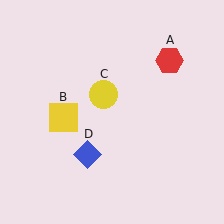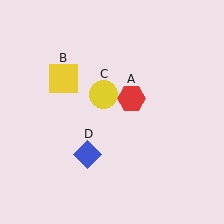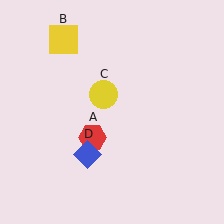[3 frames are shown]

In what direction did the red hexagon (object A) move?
The red hexagon (object A) moved down and to the left.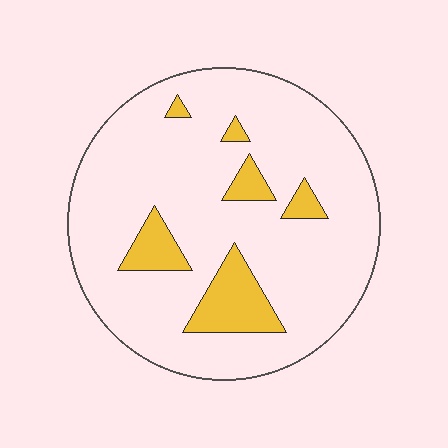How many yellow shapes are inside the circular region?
6.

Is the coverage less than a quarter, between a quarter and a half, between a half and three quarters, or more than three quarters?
Less than a quarter.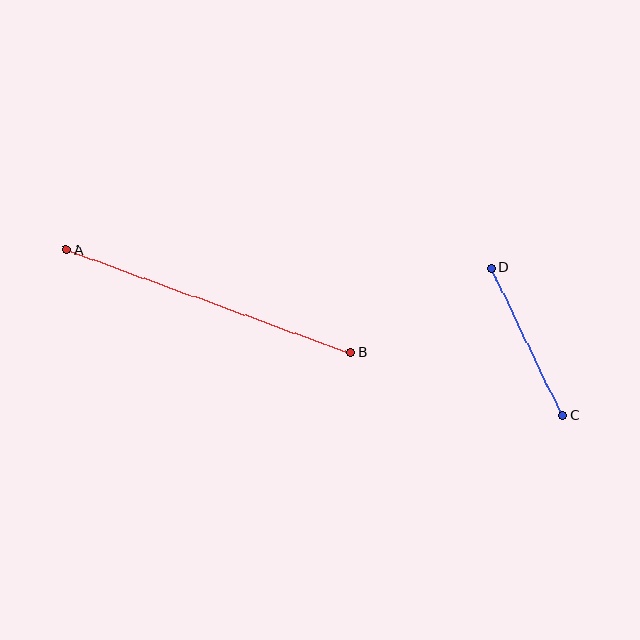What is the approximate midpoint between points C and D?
The midpoint is at approximately (527, 342) pixels.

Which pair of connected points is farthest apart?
Points A and B are farthest apart.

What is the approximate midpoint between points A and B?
The midpoint is at approximately (208, 301) pixels.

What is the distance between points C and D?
The distance is approximately 164 pixels.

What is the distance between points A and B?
The distance is approximately 302 pixels.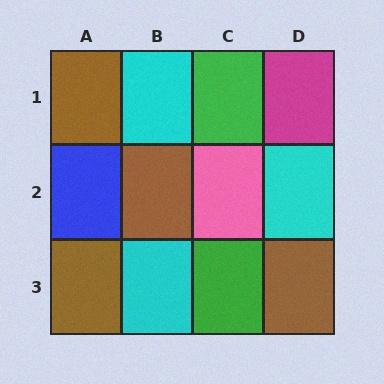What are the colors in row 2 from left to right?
Blue, brown, pink, cyan.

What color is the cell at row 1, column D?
Magenta.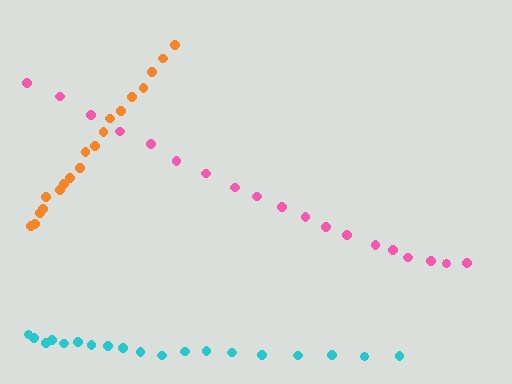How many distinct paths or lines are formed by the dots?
There are 3 distinct paths.